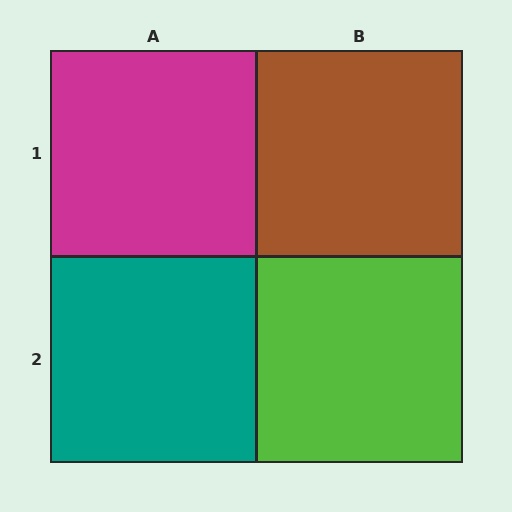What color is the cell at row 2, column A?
Teal.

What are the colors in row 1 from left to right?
Magenta, brown.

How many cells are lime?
1 cell is lime.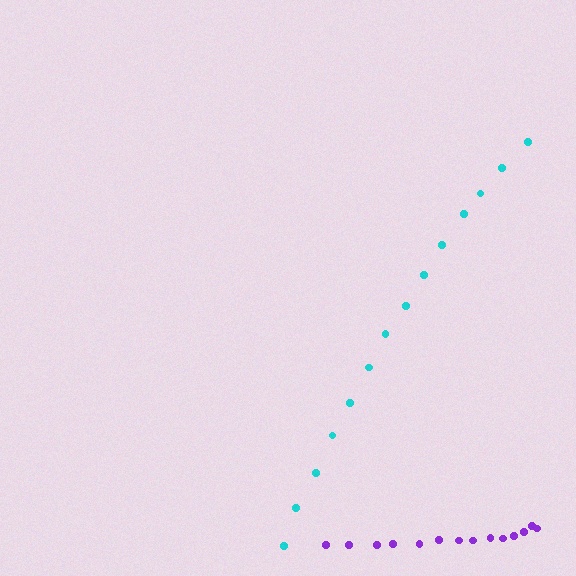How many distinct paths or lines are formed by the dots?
There are 2 distinct paths.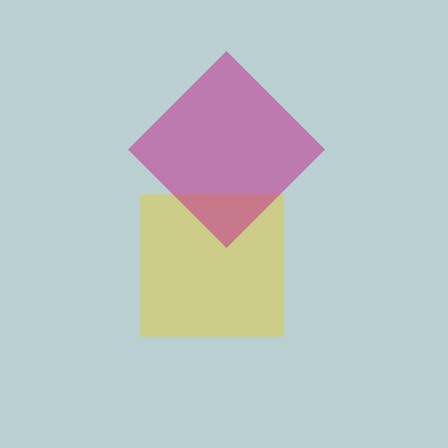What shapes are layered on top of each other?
The layered shapes are: a yellow square, a magenta diamond.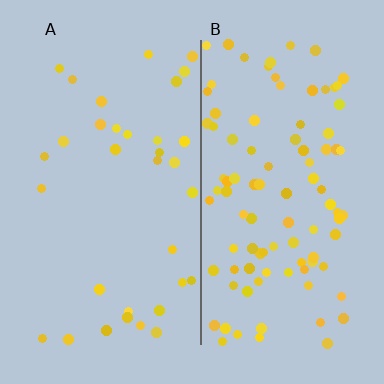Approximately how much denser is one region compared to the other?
Approximately 2.9× — region B over region A.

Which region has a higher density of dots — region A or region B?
B (the right).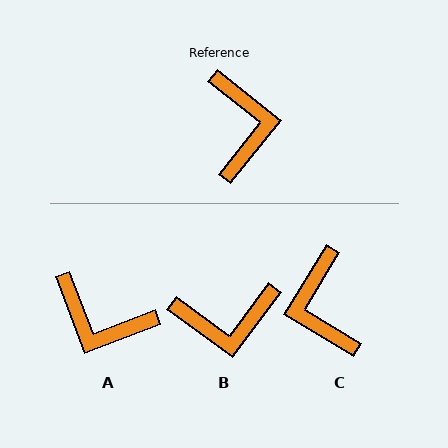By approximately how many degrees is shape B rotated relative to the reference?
Approximately 88 degrees clockwise.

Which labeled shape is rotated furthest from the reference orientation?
C, about 173 degrees away.